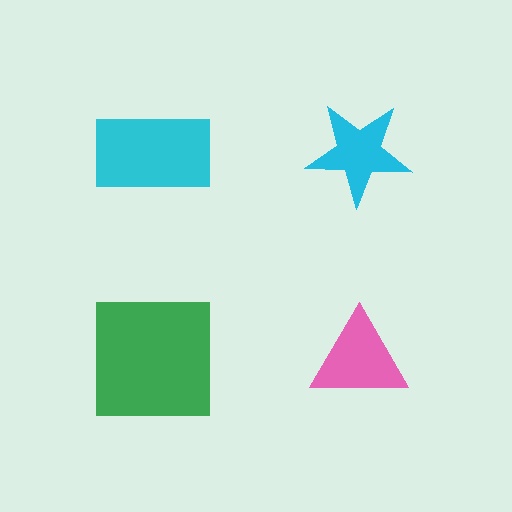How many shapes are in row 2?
2 shapes.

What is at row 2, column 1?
A green square.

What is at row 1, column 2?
A cyan star.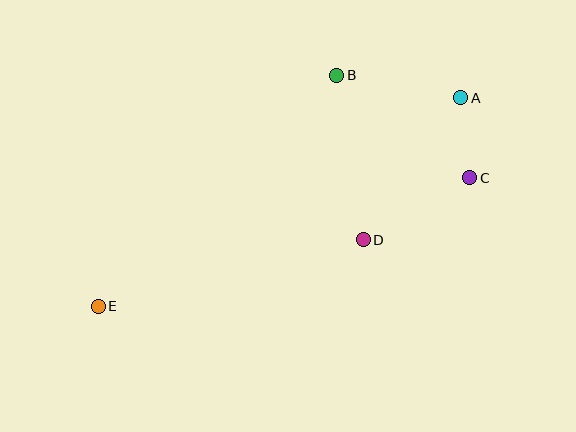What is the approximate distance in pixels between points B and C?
The distance between B and C is approximately 168 pixels.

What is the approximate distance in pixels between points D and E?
The distance between D and E is approximately 273 pixels.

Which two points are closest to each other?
Points A and C are closest to each other.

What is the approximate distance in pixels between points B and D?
The distance between B and D is approximately 167 pixels.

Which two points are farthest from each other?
Points A and E are farthest from each other.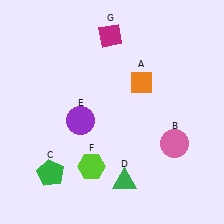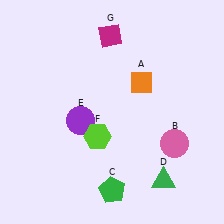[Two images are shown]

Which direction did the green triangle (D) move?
The green triangle (D) moved right.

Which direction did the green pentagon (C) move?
The green pentagon (C) moved right.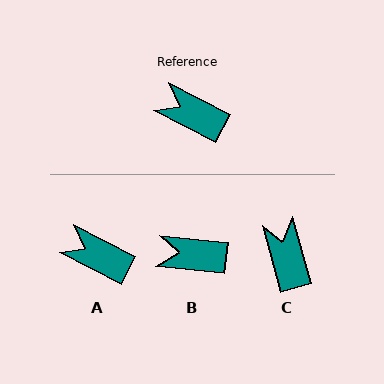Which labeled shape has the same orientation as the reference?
A.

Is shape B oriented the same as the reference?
No, it is off by about 20 degrees.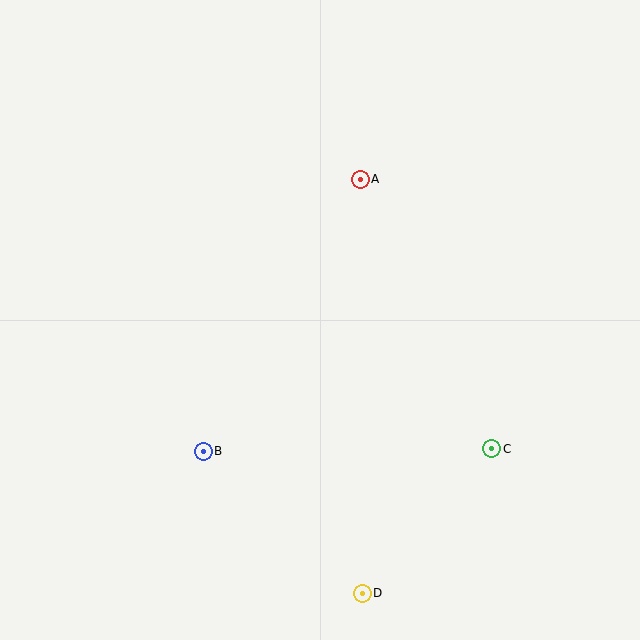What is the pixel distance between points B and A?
The distance between B and A is 314 pixels.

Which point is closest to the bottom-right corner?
Point C is closest to the bottom-right corner.